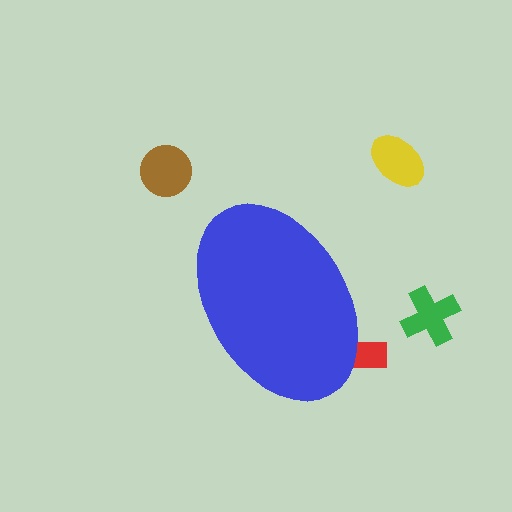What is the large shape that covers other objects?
A blue ellipse.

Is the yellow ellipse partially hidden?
No, the yellow ellipse is fully visible.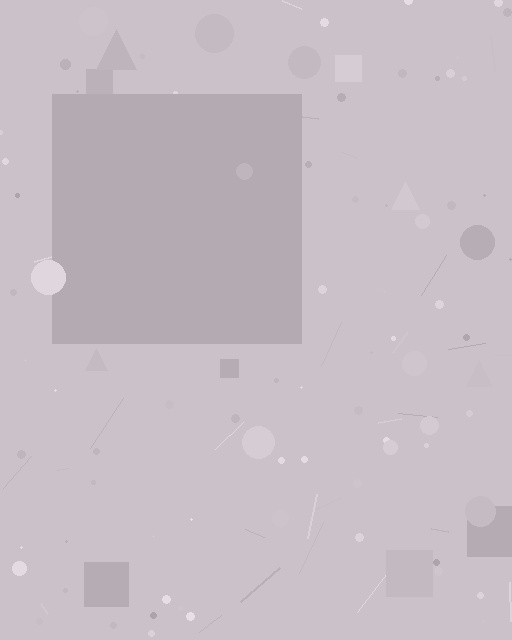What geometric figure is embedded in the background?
A square is embedded in the background.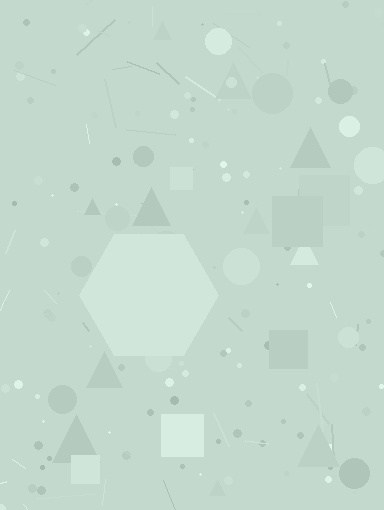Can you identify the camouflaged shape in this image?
The camouflaged shape is a hexagon.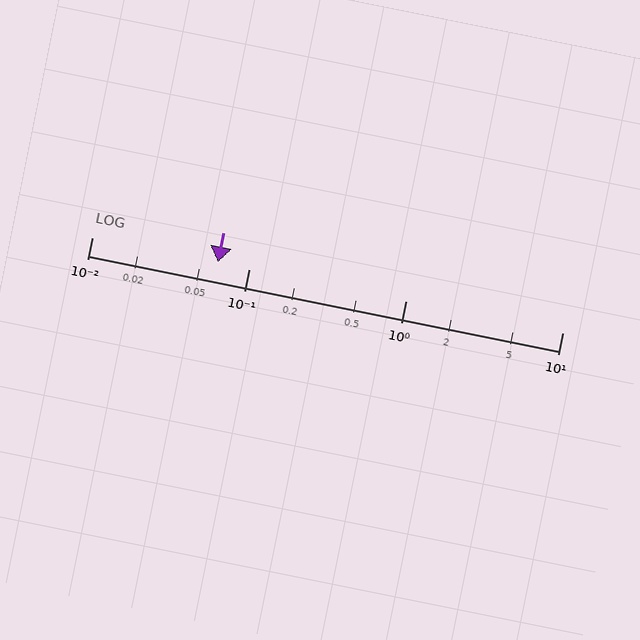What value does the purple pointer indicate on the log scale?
The pointer indicates approximately 0.064.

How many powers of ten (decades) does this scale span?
The scale spans 3 decades, from 0.01 to 10.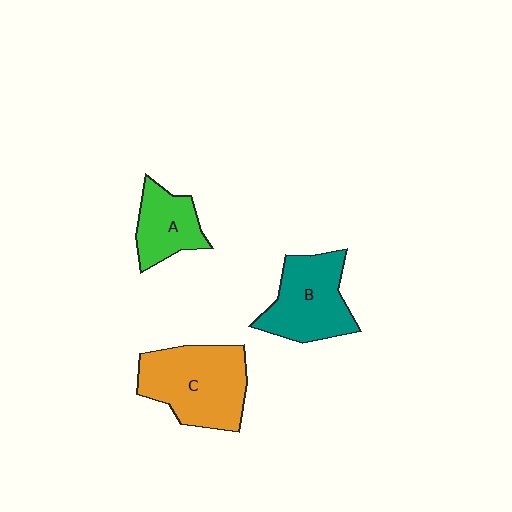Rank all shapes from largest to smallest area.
From largest to smallest: C (orange), B (teal), A (green).